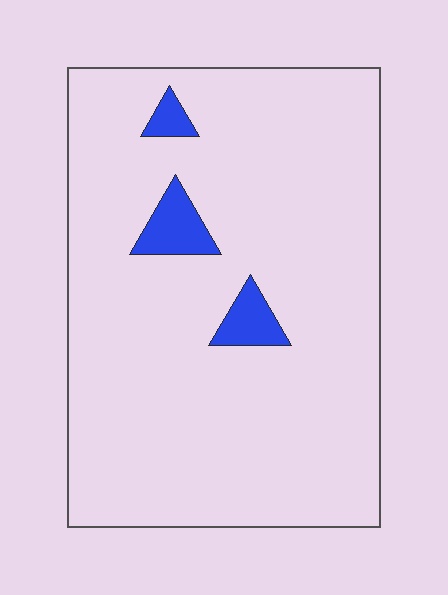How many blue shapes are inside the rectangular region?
3.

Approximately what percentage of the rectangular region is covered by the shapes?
Approximately 5%.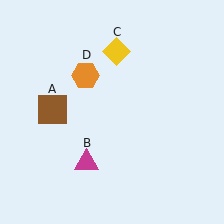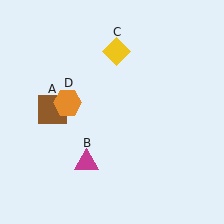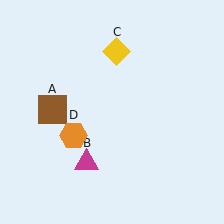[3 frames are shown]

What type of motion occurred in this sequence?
The orange hexagon (object D) rotated counterclockwise around the center of the scene.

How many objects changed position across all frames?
1 object changed position: orange hexagon (object D).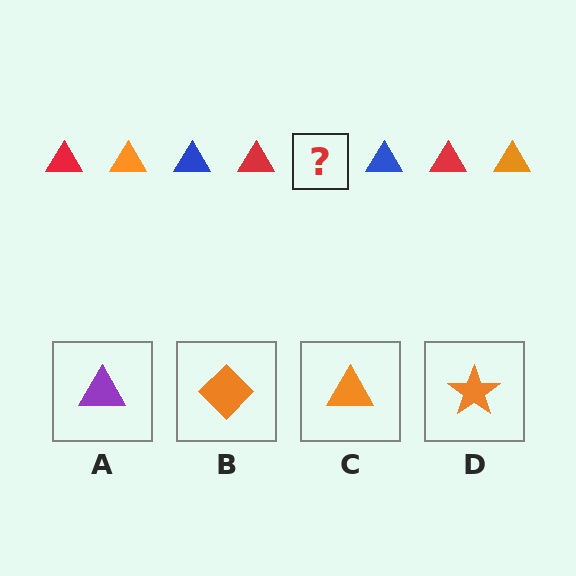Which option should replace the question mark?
Option C.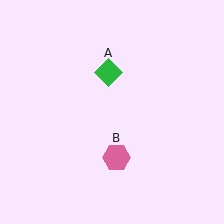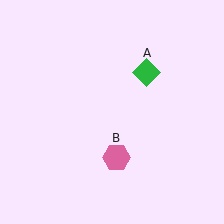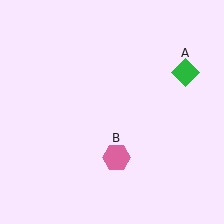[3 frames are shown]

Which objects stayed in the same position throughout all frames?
Pink hexagon (object B) remained stationary.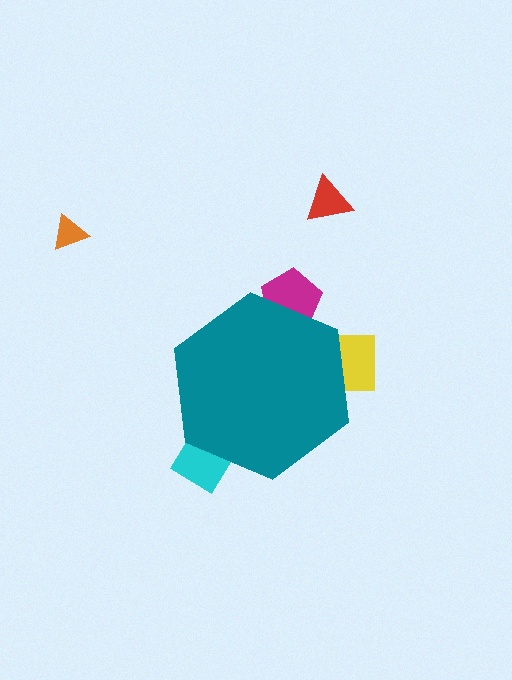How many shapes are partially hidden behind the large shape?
3 shapes are partially hidden.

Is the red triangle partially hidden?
No, the red triangle is fully visible.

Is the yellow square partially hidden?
Yes, the yellow square is partially hidden behind the teal hexagon.